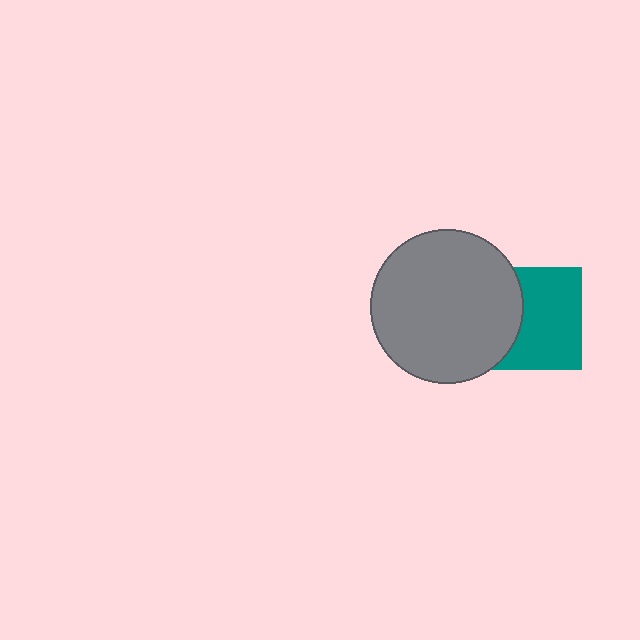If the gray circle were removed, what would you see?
You would see the complete teal square.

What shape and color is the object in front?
The object in front is a gray circle.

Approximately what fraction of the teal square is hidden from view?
Roughly 36% of the teal square is hidden behind the gray circle.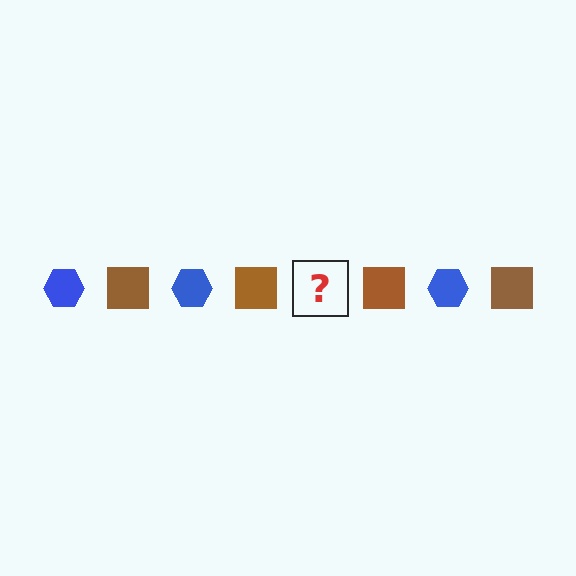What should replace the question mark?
The question mark should be replaced with a blue hexagon.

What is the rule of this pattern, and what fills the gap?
The rule is that the pattern alternates between blue hexagon and brown square. The gap should be filled with a blue hexagon.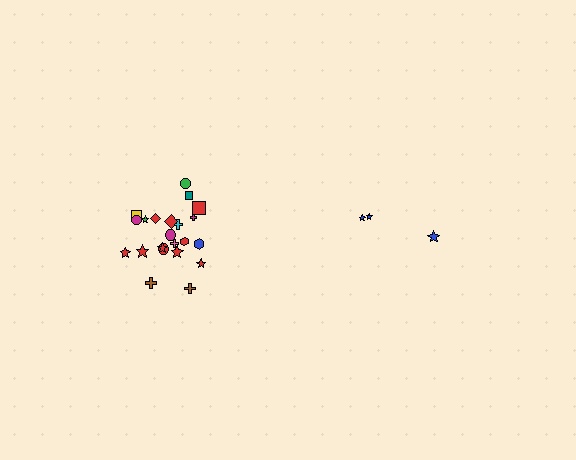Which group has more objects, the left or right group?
The left group.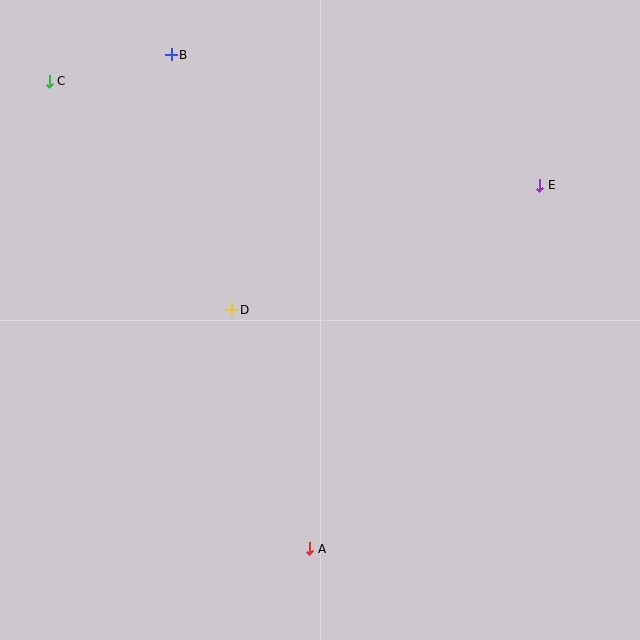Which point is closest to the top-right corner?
Point E is closest to the top-right corner.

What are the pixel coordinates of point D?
Point D is at (232, 310).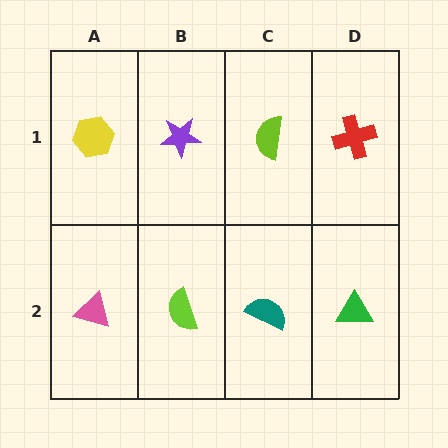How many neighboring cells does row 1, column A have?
2.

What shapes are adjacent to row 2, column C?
A lime semicircle (row 1, column C), a lime semicircle (row 2, column B), a green triangle (row 2, column D).